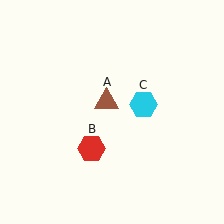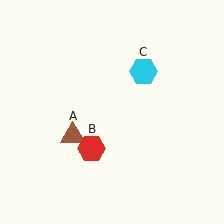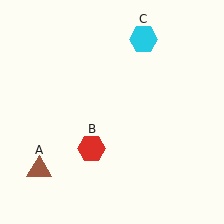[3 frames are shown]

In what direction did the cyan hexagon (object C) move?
The cyan hexagon (object C) moved up.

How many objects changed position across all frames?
2 objects changed position: brown triangle (object A), cyan hexagon (object C).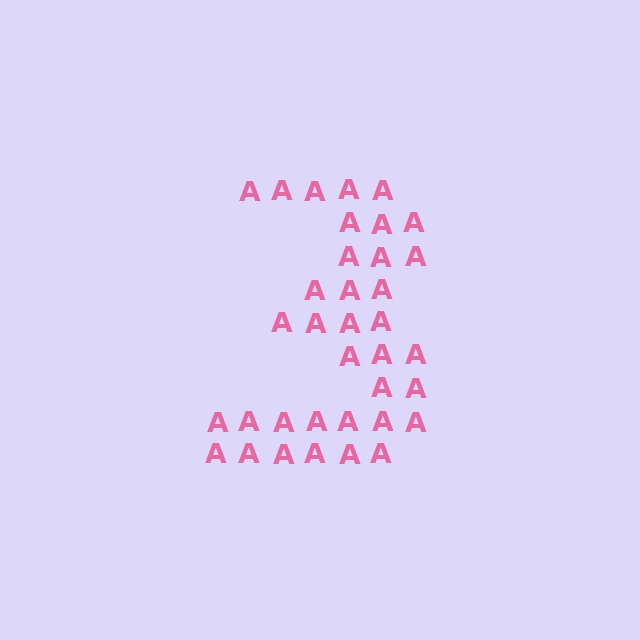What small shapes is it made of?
It is made of small letter A's.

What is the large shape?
The large shape is the digit 3.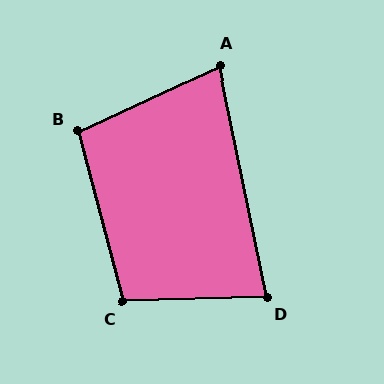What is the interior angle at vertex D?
Approximately 80 degrees (acute).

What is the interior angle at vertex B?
Approximately 100 degrees (obtuse).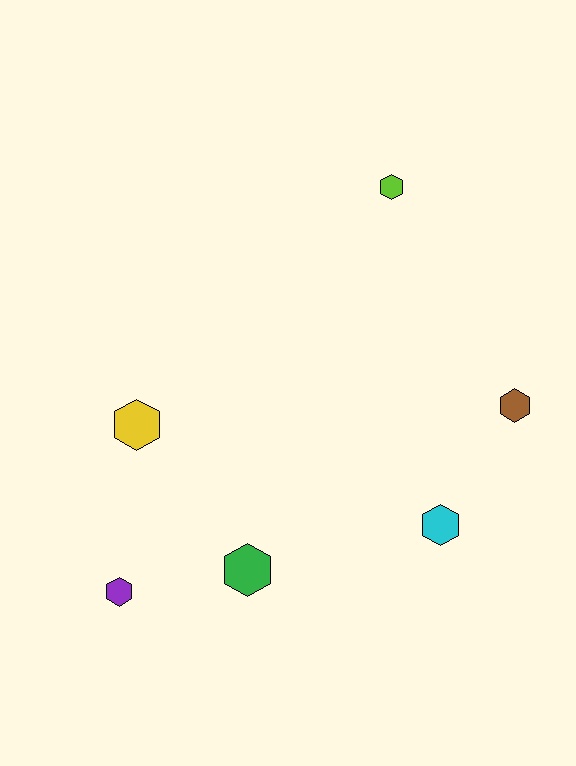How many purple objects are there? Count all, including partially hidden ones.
There is 1 purple object.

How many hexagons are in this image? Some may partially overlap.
There are 6 hexagons.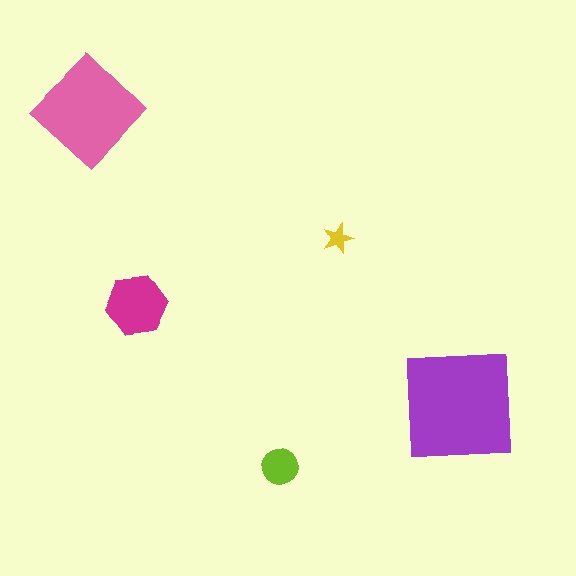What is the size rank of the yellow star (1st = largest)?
5th.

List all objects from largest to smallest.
The purple square, the pink diamond, the magenta hexagon, the lime circle, the yellow star.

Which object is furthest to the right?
The purple square is rightmost.